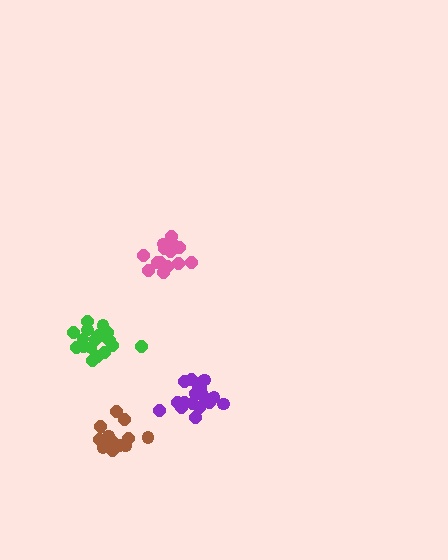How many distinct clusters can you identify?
There are 4 distinct clusters.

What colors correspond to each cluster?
The clusters are colored: brown, green, pink, purple.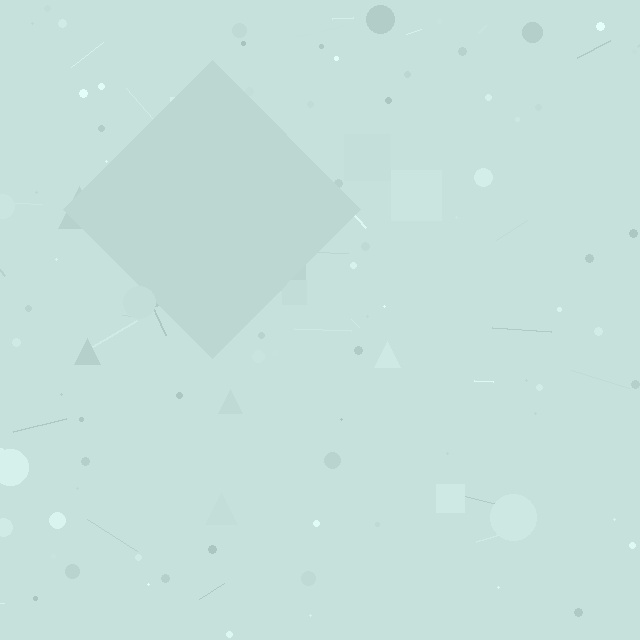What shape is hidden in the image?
A diamond is hidden in the image.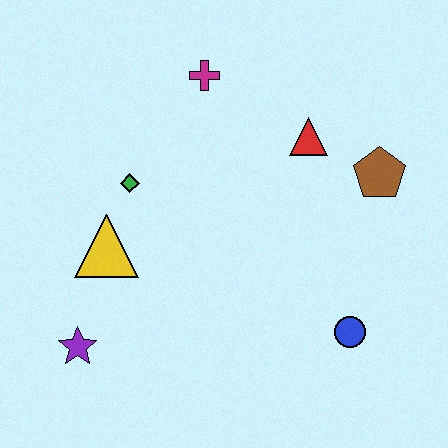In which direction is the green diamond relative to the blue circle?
The green diamond is to the left of the blue circle.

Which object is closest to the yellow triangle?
The green diamond is closest to the yellow triangle.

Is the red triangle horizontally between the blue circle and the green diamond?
Yes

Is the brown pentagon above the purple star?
Yes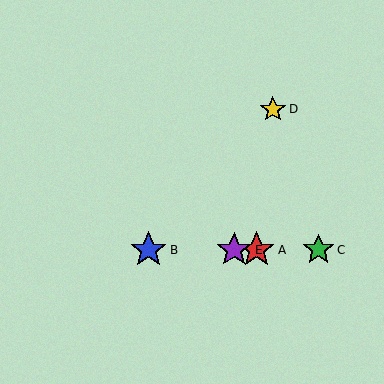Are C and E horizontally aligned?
Yes, both are at y≈250.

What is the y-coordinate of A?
Object A is at y≈250.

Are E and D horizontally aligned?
No, E is at y≈250 and D is at y≈109.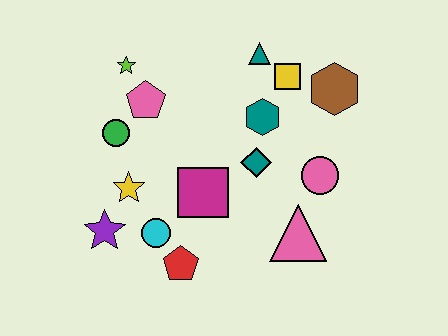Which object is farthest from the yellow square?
The purple star is farthest from the yellow square.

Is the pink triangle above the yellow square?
No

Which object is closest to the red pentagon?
The cyan circle is closest to the red pentagon.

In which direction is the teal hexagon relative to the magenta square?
The teal hexagon is above the magenta square.